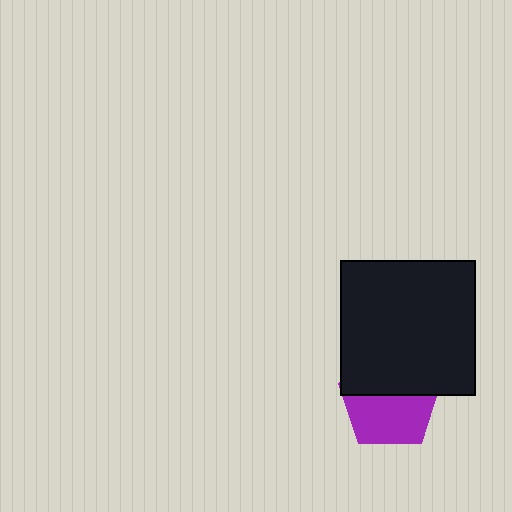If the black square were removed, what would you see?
You would see the complete purple pentagon.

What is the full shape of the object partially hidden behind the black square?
The partially hidden object is a purple pentagon.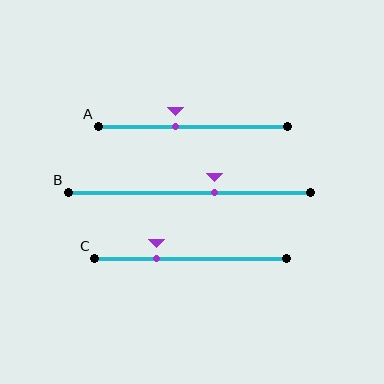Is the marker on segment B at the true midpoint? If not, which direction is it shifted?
No, the marker on segment B is shifted to the right by about 10% of the segment length.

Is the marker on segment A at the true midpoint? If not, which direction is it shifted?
No, the marker on segment A is shifted to the left by about 9% of the segment length.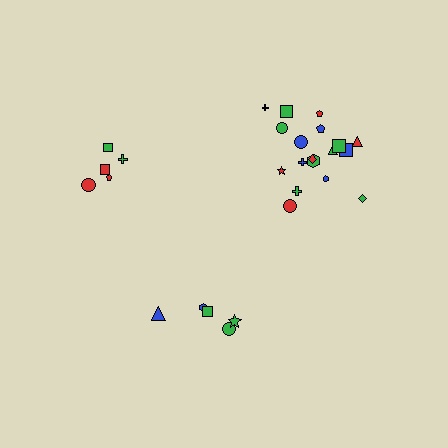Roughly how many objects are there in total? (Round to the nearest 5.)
Roughly 30 objects in total.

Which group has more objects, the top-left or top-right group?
The top-right group.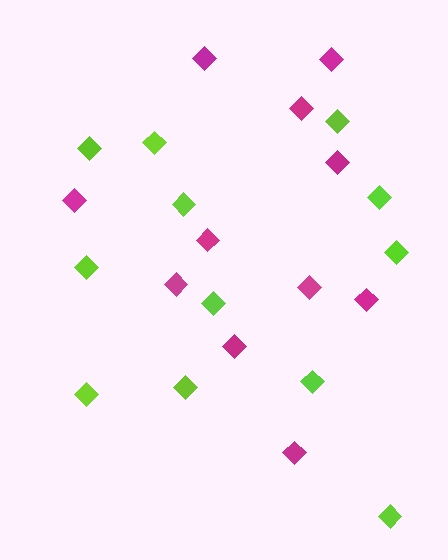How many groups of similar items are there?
There are 2 groups: one group of lime diamonds (12) and one group of magenta diamonds (11).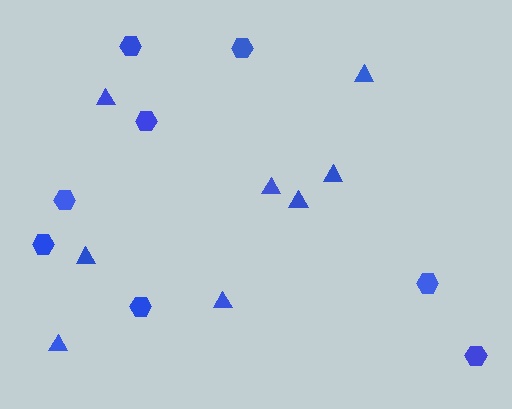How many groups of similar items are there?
There are 2 groups: one group of hexagons (8) and one group of triangles (8).